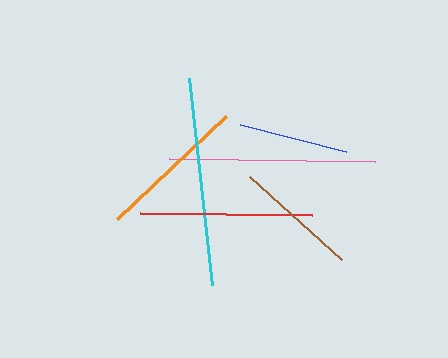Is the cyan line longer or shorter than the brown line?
The cyan line is longer than the brown line.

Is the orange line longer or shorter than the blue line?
The orange line is longer than the blue line.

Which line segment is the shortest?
The blue line is the shortest at approximately 110 pixels.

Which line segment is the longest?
The cyan line is the longest at approximately 208 pixels.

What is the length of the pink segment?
The pink segment is approximately 206 pixels long.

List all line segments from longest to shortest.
From longest to shortest: cyan, pink, red, orange, brown, blue.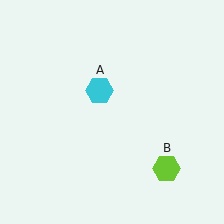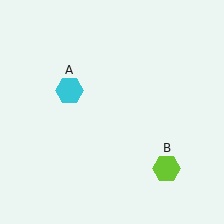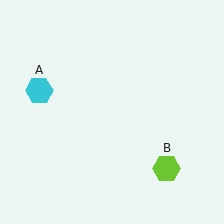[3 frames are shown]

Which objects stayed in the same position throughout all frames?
Lime hexagon (object B) remained stationary.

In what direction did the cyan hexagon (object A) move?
The cyan hexagon (object A) moved left.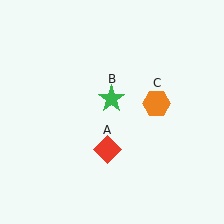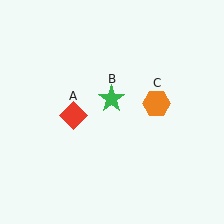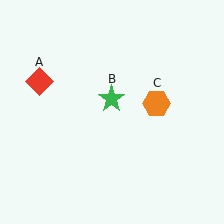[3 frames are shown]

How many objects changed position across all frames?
1 object changed position: red diamond (object A).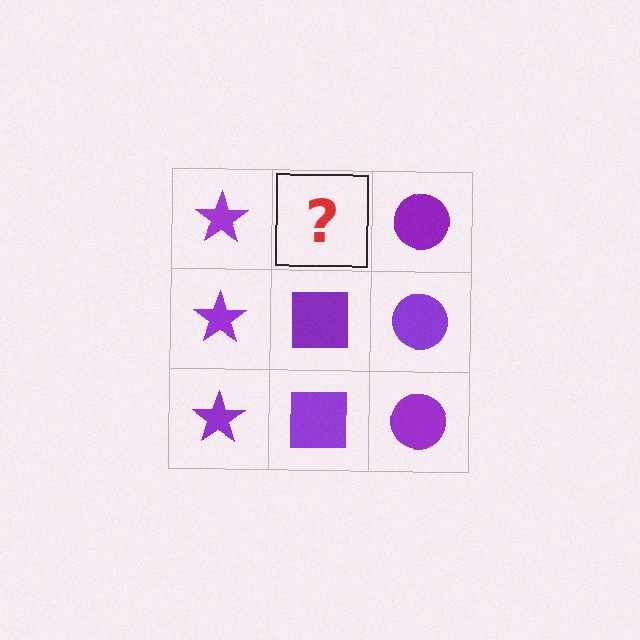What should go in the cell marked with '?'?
The missing cell should contain a purple square.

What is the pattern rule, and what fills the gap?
The rule is that each column has a consistent shape. The gap should be filled with a purple square.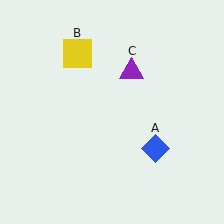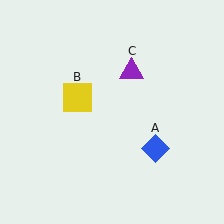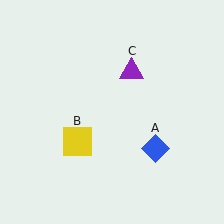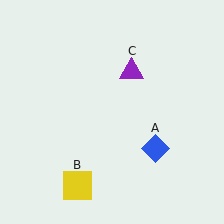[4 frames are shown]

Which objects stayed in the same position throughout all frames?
Blue diamond (object A) and purple triangle (object C) remained stationary.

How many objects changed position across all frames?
1 object changed position: yellow square (object B).